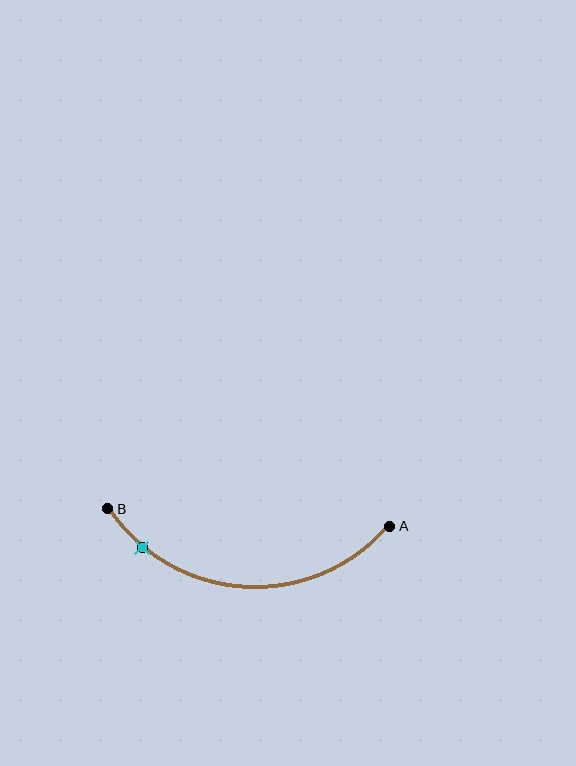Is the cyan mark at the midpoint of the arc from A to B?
No. The cyan mark lies on the arc but is closer to endpoint B. The arc midpoint would be at the point on the curve equidistant along the arc from both A and B.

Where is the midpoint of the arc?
The arc midpoint is the point on the curve farthest from the straight line joining A and B. It sits below that line.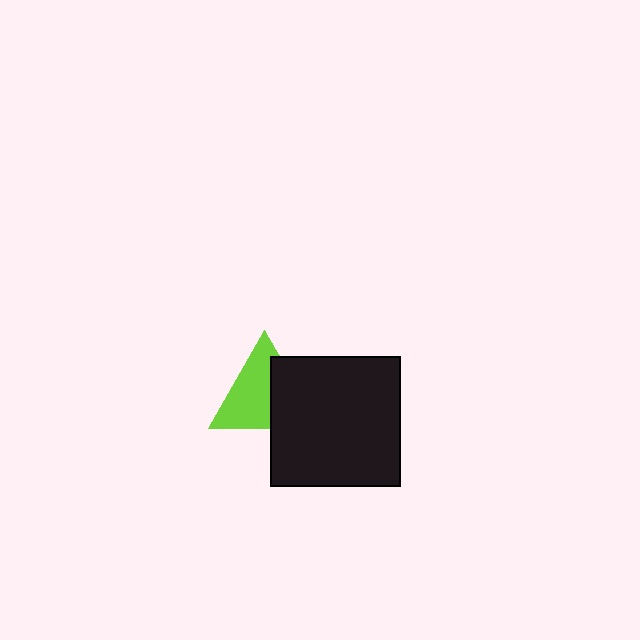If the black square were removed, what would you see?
You would see the complete lime triangle.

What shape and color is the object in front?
The object in front is a black square.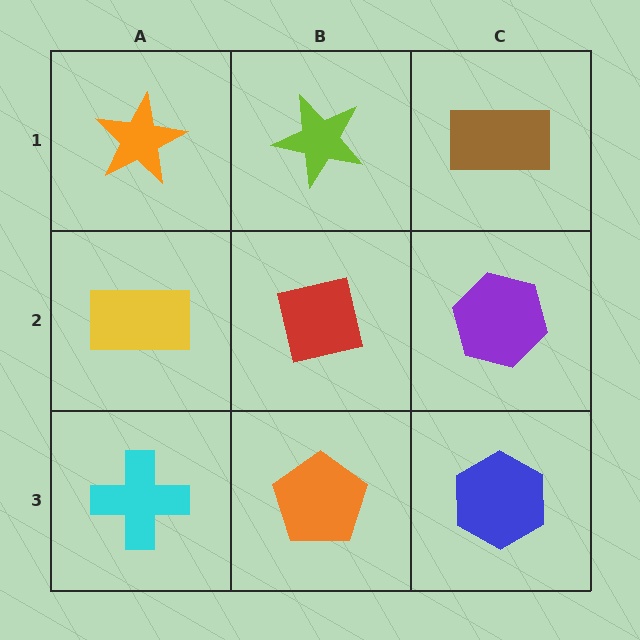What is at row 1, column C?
A brown rectangle.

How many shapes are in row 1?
3 shapes.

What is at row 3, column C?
A blue hexagon.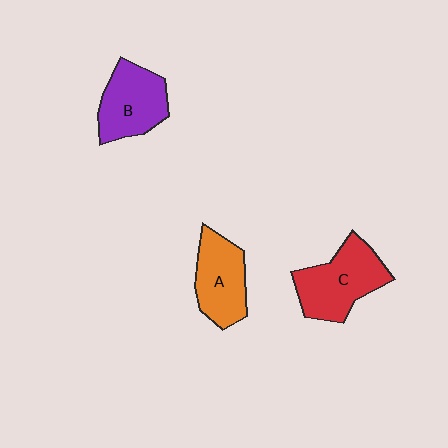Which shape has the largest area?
Shape C (red).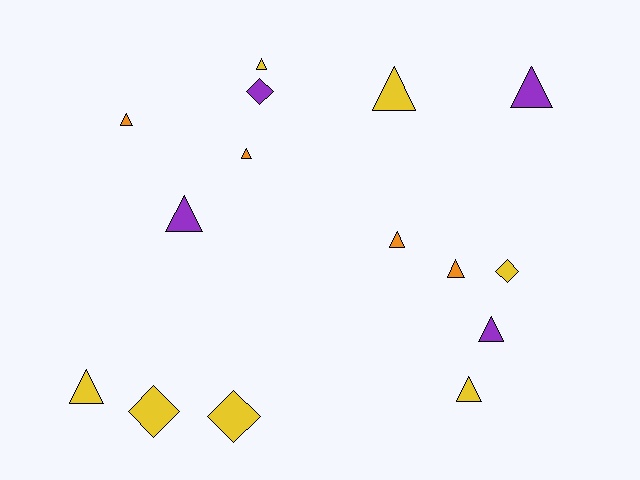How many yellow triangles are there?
There are 4 yellow triangles.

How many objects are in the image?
There are 15 objects.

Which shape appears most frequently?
Triangle, with 11 objects.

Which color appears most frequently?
Yellow, with 7 objects.